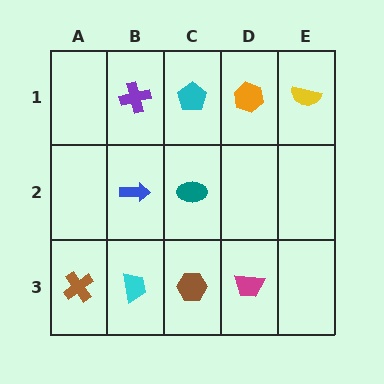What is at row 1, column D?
An orange hexagon.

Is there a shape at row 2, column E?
No, that cell is empty.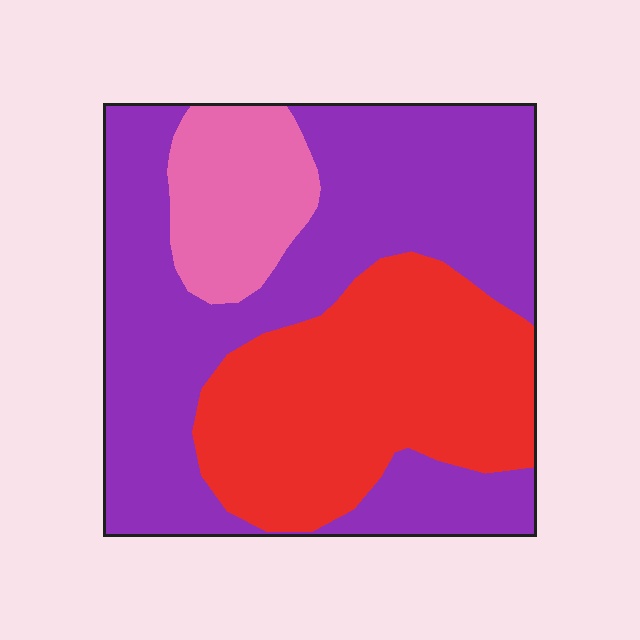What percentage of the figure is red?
Red covers 34% of the figure.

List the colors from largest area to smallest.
From largest to smallest: purple, red, pink.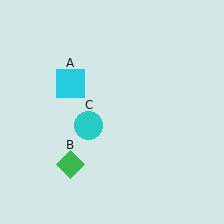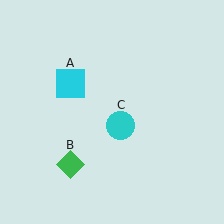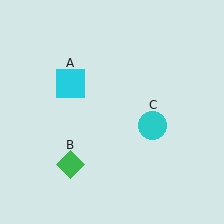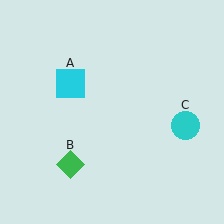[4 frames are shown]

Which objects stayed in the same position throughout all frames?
Cyan square (object A) and green diamond (object B) remained stationary.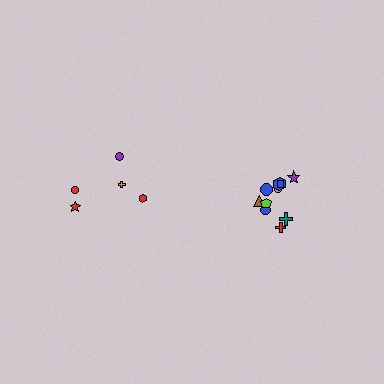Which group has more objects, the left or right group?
The right group.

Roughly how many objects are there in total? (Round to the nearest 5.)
Roughly 15 objects in total.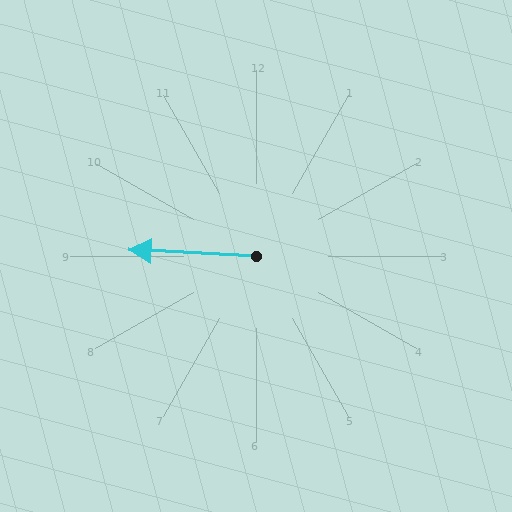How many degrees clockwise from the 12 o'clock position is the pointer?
Approximately 273 degrees.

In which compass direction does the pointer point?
West.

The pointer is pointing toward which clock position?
Roughly 9 o'clock.